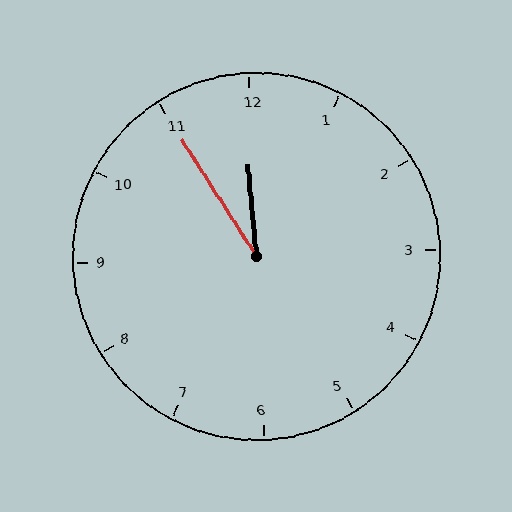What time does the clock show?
11:55.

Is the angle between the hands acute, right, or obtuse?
It is acute.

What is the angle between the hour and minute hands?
Approximately 28 degrees.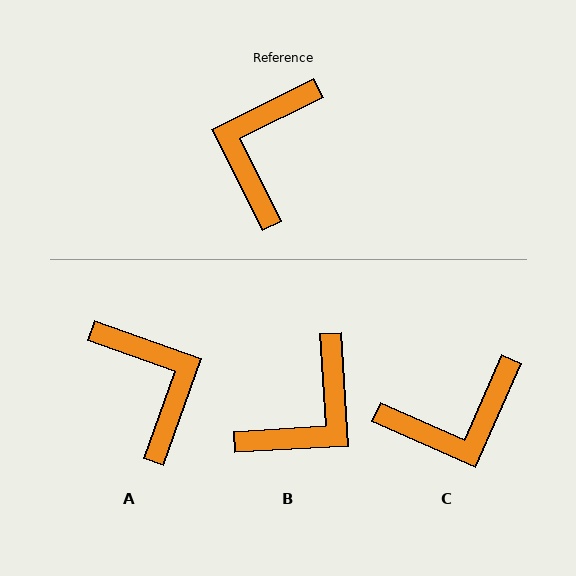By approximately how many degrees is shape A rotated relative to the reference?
Approximately 136 degrees clockwise.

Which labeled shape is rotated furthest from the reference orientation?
B, about 157 degrees away.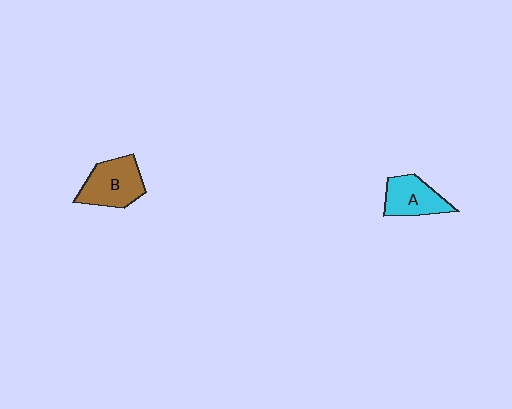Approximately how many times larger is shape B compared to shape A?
Approximately 1.2 times.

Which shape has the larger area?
Shape B (brown).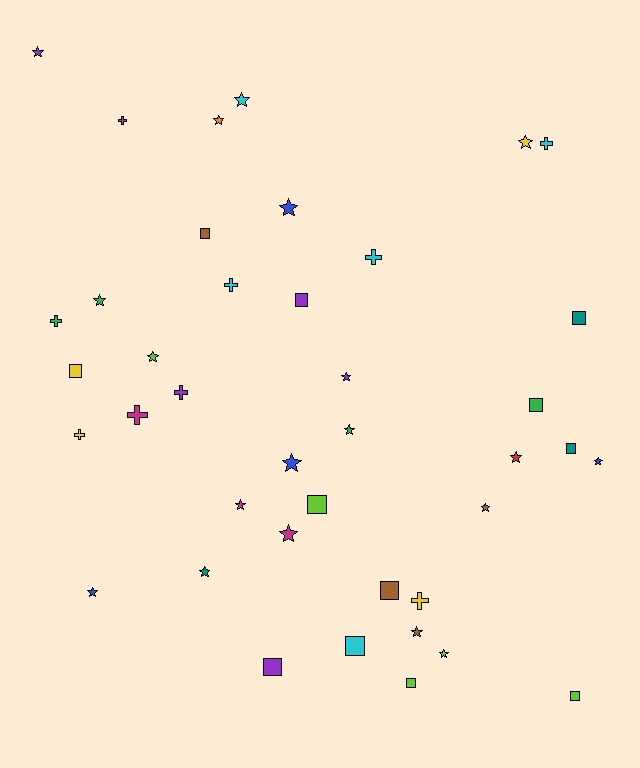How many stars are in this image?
There are 19 stars.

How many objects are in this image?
There are 40 objects.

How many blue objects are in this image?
There are 4 blue objects.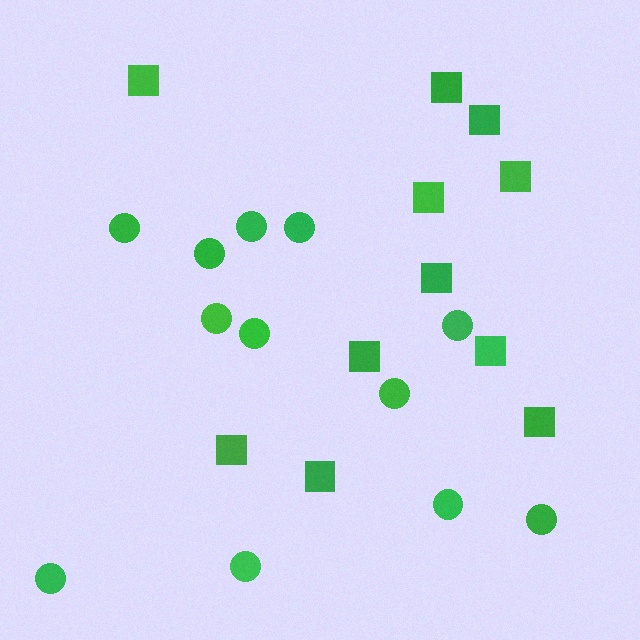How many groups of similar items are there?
There are 2 groups: one group of squares (11) and one group of circles (12).